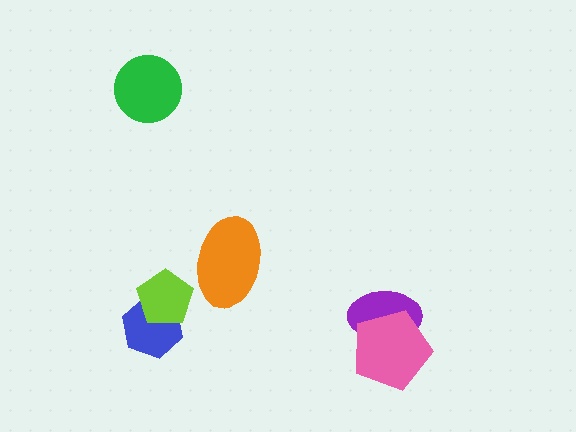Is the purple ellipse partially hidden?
Yes, it is partially covered by another shape.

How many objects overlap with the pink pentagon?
1 object overlaps with the pink pentagon.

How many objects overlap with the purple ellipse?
1 object overlaps with the purple ellipse.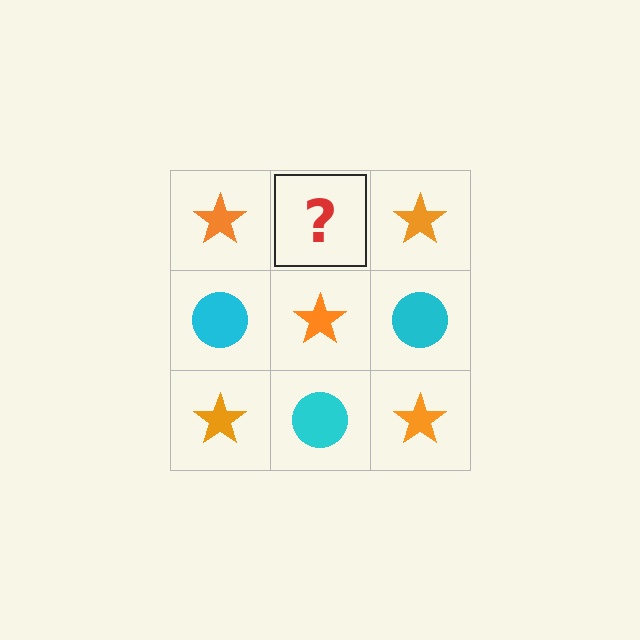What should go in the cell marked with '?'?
The missing cell should contain a cyan circle.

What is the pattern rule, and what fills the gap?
The rule is that it alternates orange star and cyan circle in a checkerboard pattern. The gap should be filled with a cyan circle.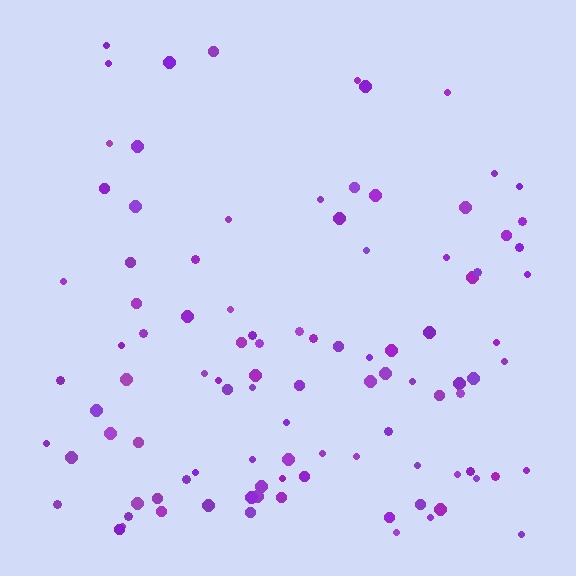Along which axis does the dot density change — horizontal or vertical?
Vertical.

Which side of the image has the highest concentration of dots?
The bottom.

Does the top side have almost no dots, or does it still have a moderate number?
Still a moderate number, just noticeably fewer than the bottom.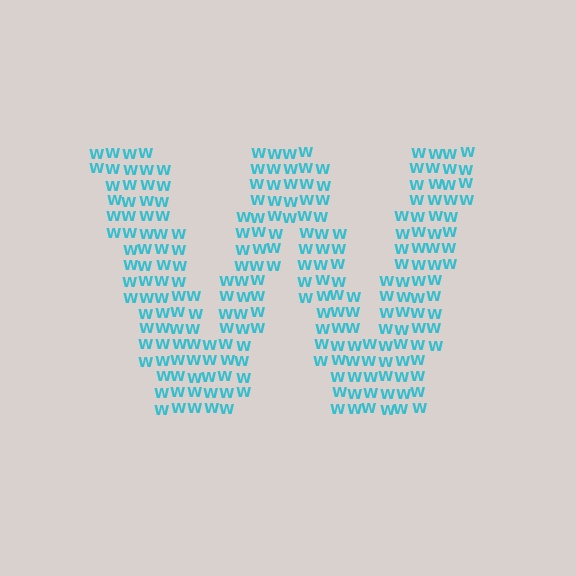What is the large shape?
The large shape is the letter W.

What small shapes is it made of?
It is made of small letter W's.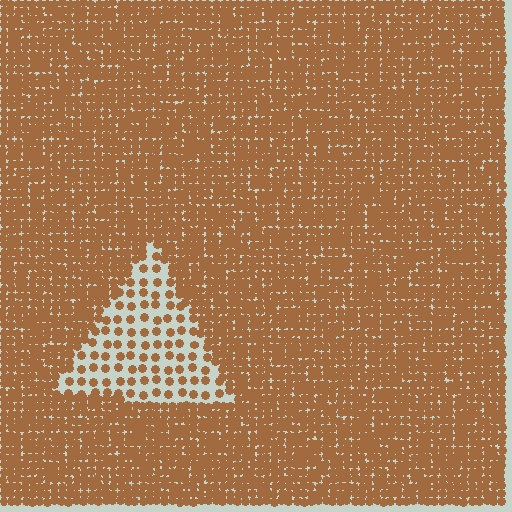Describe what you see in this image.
The image contains small brown elements arranged at two different densities. A triangle-shaped region is visible where the elements are less densely packed than the surrounding area.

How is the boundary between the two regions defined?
The boundary is defined by a change in element density (approximately 2.9x ratio). All elements are the same color, size, and shape.